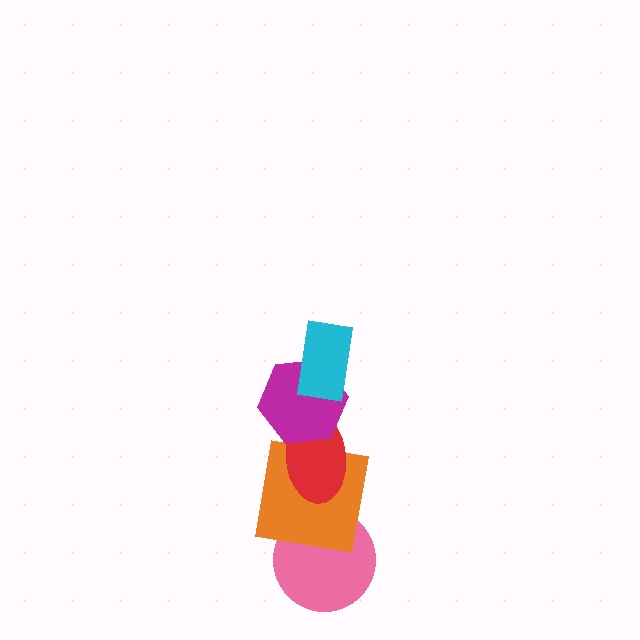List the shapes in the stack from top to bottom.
From top to bottom: the cyan rectangle, the magenta hexagon, the red ellipse, the orange square, the pink circle.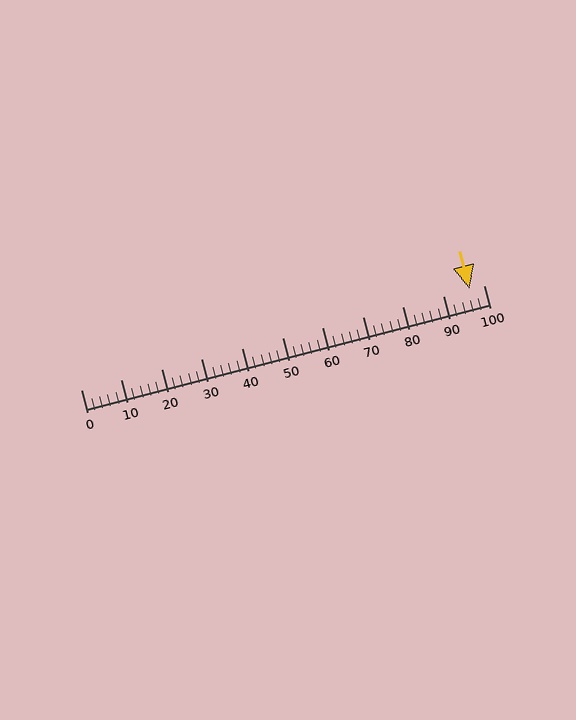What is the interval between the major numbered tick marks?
The major tick marks are spaced 10 units apart.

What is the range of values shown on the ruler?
The ruler shows values from 0 to 100.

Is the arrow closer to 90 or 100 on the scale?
The arrow is closer to 100.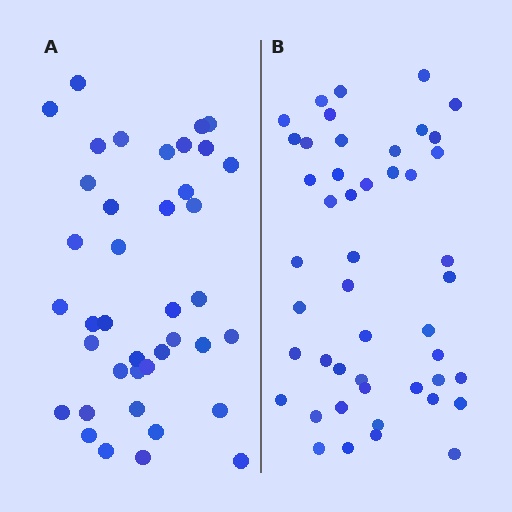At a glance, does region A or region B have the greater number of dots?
Region B (the right region) has more dots.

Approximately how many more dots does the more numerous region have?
Region B has roughly 8 or so more dots than region A.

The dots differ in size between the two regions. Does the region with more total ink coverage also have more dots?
No. Region A has more total ink coverage because its dots are larger, but region B actually contains more individual dots. Total area can be misleading — the number of items is what matters here.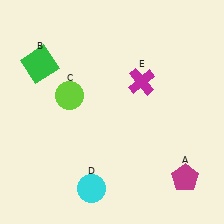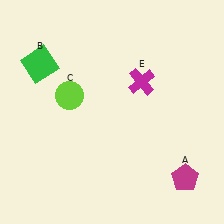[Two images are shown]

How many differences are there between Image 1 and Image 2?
There is 1 difference between the two images.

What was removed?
The cyan circle (D) was removed in Image 2.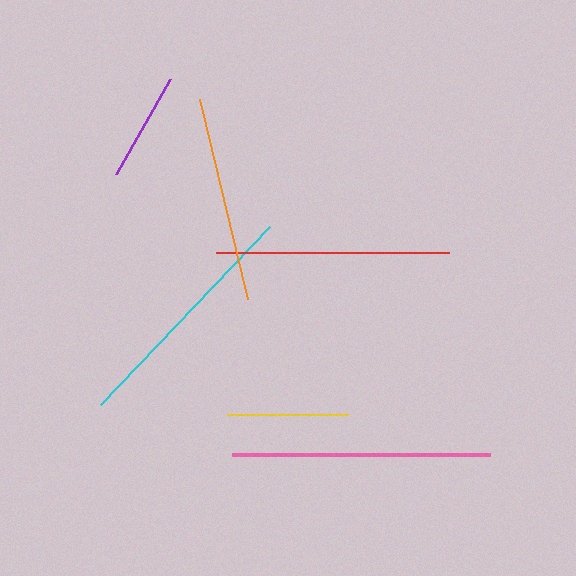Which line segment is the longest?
The pink line is the longest at approximately 258 pixels.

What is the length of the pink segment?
The pink segment is approximately 258 pixels long.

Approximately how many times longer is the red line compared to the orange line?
The red line is approximately 1.1 times the length of the orange line.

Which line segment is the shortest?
The purple line is the shortest at approximately 109 pixels.